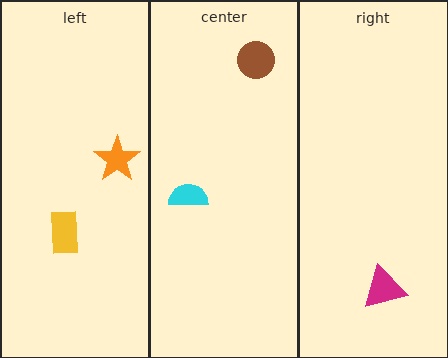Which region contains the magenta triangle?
The right region.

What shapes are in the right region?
The magenta triangle.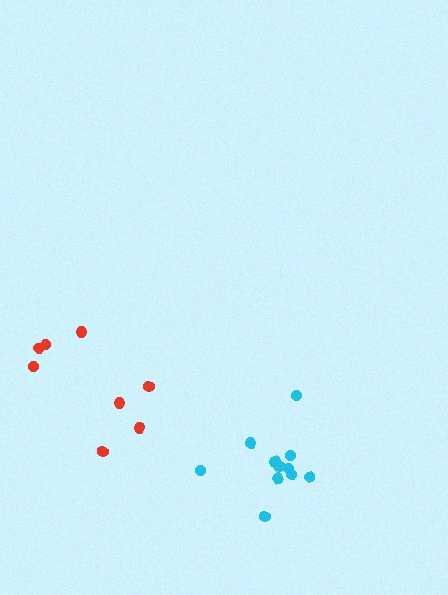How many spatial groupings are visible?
There are 2 spatial groupings.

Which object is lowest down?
The cyan cluster is bottommost.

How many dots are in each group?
Group 1: 11 dots, Group 2: 8 dots (19 total).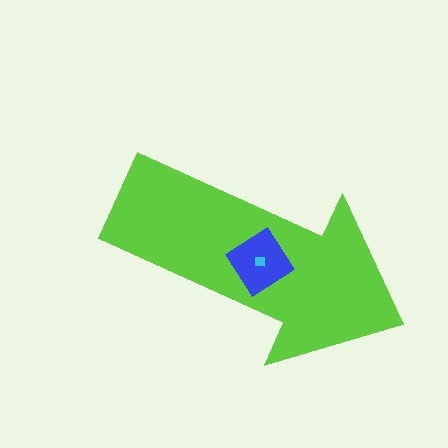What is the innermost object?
The cyan square.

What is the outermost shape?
The lime arrow.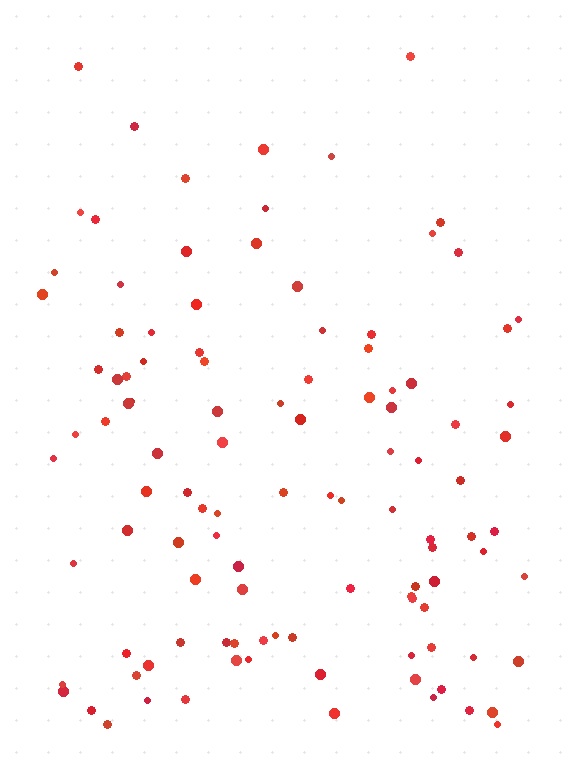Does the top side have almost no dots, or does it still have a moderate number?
Still a moderate number, just noticeably fewer than the bottom.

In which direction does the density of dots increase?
From top to bottom, with the bottom side densest.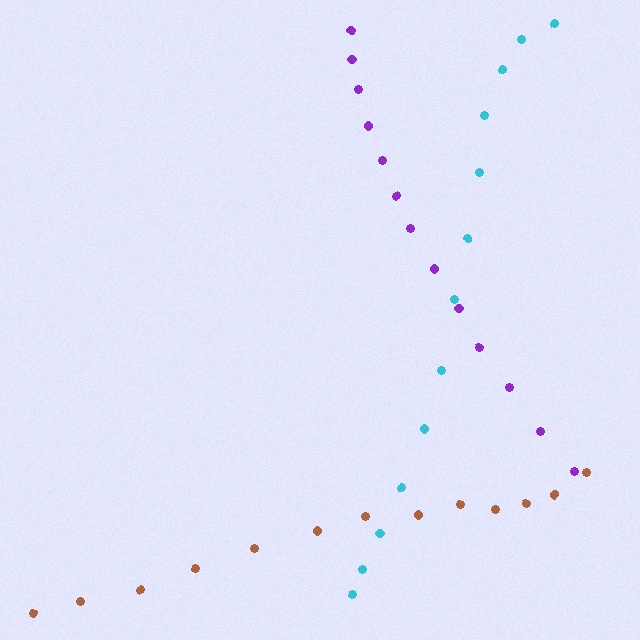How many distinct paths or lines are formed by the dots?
There are 3 distinct paths.